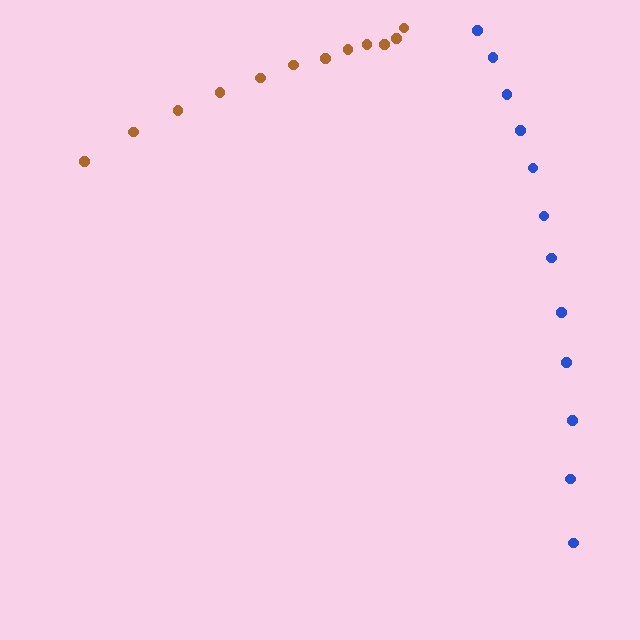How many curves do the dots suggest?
There are 2 distinct paths.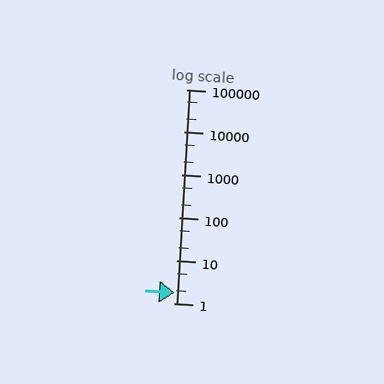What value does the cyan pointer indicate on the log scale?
The pointer indicates approximately 1.8.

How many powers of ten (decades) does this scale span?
The scale spans 5 decades, from 1 to 100000.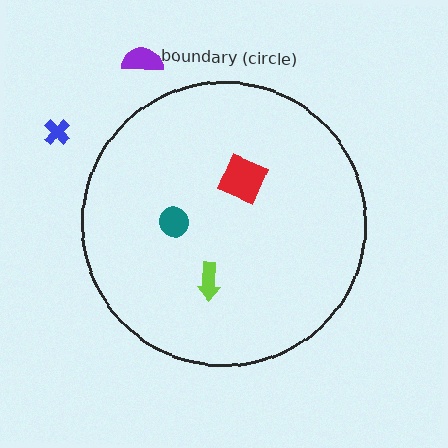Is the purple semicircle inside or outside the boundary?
Outside.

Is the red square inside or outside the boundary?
Inside.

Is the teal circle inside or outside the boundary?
Inside.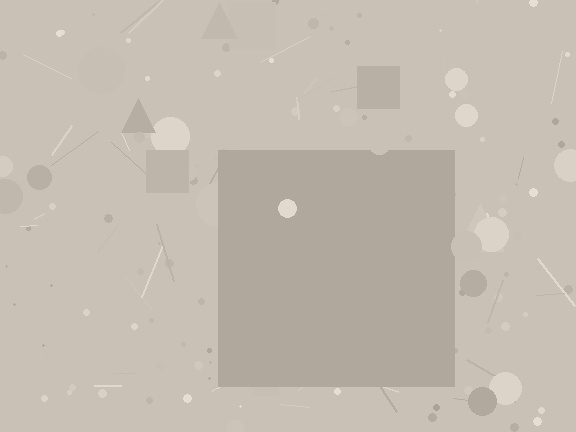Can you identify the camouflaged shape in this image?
The camouflaged shape is a square.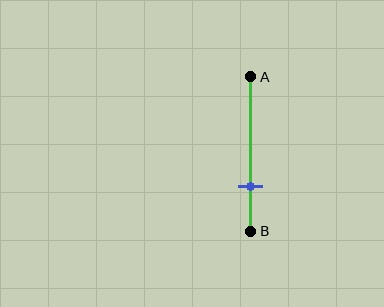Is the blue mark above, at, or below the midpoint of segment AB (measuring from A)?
The blue mark is below the midpoint of segment AB.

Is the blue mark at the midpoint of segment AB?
No, the mark is at about 70% from A, not at the 50% midpoint.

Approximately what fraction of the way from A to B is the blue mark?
The blue mark is approximately 70% of the way from A to B.